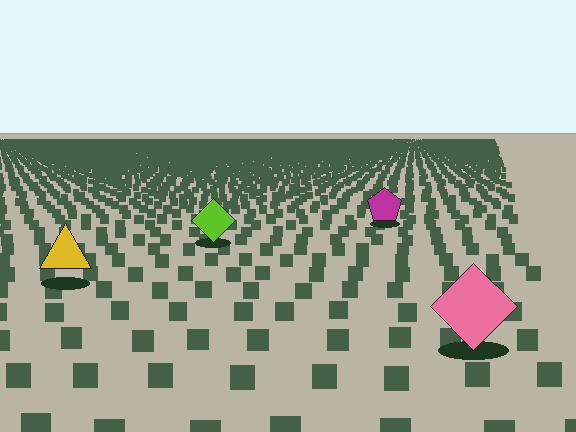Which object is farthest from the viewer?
The magenta pentagon is farthest from the viewer. It appears smaller and the ground texture around it is denser.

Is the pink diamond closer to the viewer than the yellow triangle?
Yes. The pink diamond is closer — you can tell from the texture gradient: the ground texture is coarser near it.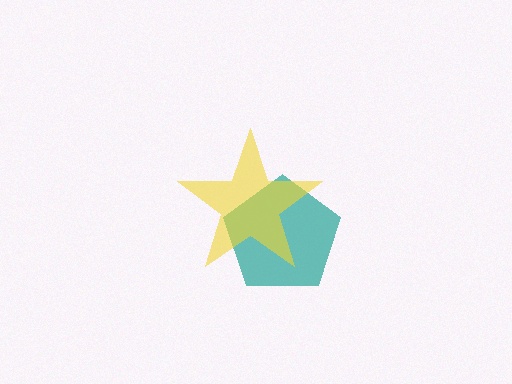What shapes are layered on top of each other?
The layered shapes are: a teal pentagon, a yellow star.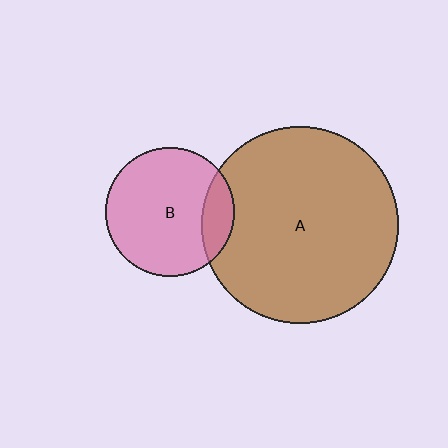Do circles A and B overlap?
Yes.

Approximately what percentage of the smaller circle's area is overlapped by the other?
Approximately 15%.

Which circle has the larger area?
Circle A (brown).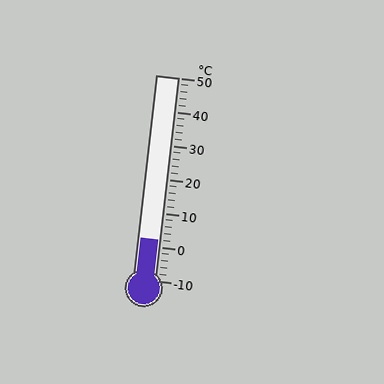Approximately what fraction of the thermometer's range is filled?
The thermometer is filled to approximately 20% of its range.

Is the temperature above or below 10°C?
The temperature is below 10°C.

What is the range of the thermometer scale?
The thermometer scale ranges from -10°C to 50°C.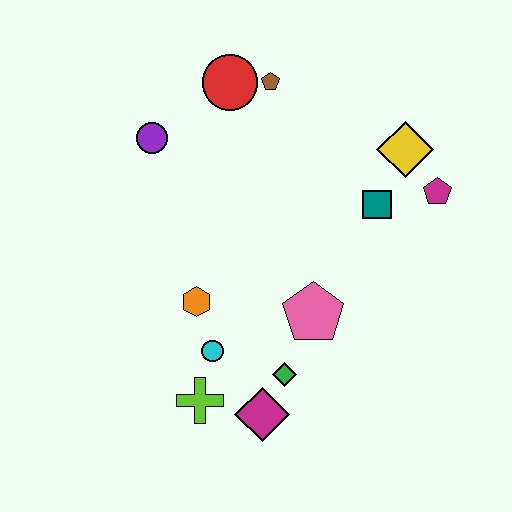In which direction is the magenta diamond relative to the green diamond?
The magenta diamond is below the green diamond.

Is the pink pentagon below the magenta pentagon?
Yes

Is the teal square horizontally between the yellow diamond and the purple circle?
Yes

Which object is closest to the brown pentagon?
The red circle is closest to the brown pentagon.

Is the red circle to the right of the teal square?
No